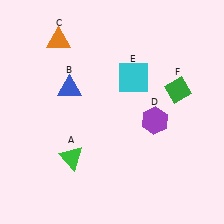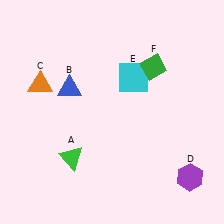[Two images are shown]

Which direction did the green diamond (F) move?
The green diamond (F) moved left.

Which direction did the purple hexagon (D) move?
The purple hexagon (D) moved down.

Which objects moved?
The objects that moved are: the orange triangle (C), the purple hexagon (D), the green diamond (F).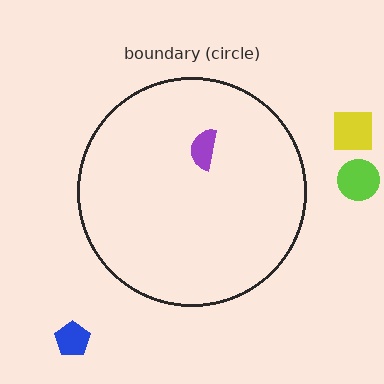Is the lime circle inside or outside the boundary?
Outside.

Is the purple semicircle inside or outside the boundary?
Inside.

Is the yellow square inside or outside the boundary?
Outside.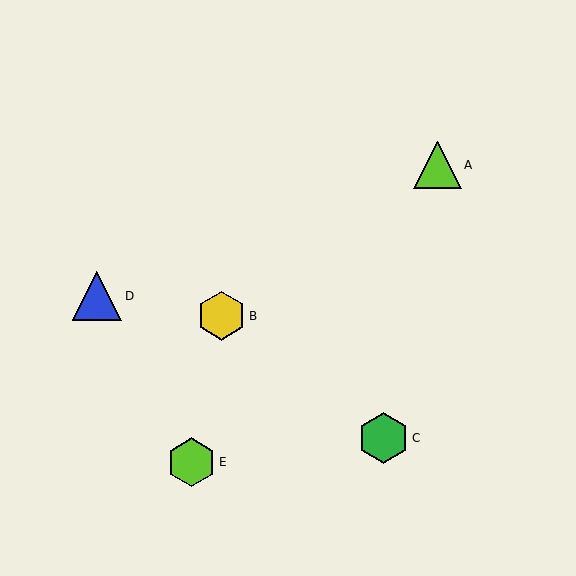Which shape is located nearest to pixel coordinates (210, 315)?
The yellow hexagon (labeled B) at (221, 316) is nearest to that location.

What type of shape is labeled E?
Shape E is a lime hexagon.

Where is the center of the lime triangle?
The center of the lime triangle is at (437, 165).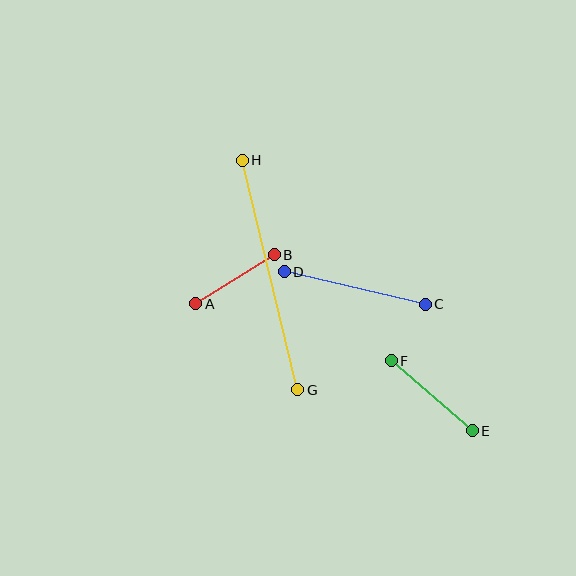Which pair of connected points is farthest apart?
Points G and H are farthest apart.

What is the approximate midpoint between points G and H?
The midpoint is at approximately (270, 275) pixels.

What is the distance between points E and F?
The distance is approximately 107 pixels.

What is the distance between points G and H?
The distance is approximately 236 pixels.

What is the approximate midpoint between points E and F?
The midpoint is at approximately (432, 396) pixels.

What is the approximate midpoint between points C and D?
The midpoint is at approximately (355, 288) pixels.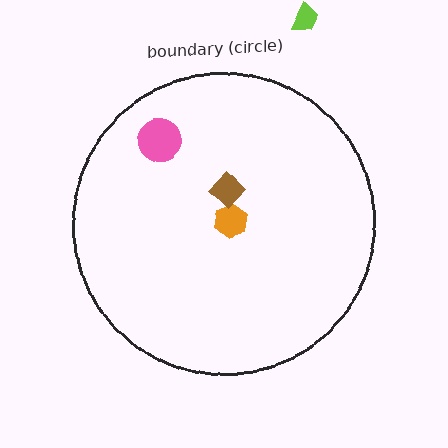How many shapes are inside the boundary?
3 inside, 1 outside.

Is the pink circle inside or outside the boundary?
Inside.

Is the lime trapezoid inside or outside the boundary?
Outside.